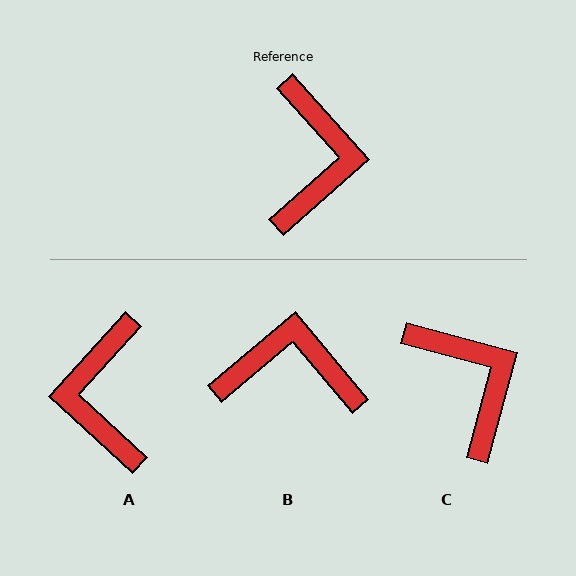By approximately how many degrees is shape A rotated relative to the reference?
Approximately 174 degrees clockwise.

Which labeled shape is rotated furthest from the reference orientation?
A, about 174 degrees away.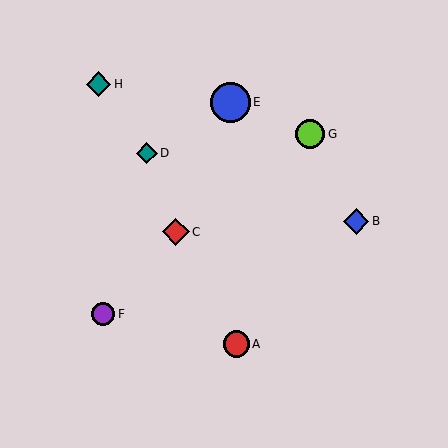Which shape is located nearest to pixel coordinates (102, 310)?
The purple circle (labeled F) at (103, 314) is nearest to that location.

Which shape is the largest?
The blue circle (labeled E) is the largest.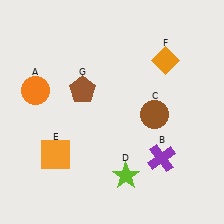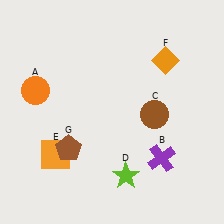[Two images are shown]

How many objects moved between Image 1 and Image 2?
1 object moved between the two images.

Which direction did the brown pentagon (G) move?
The brown pentagon (G) moved down.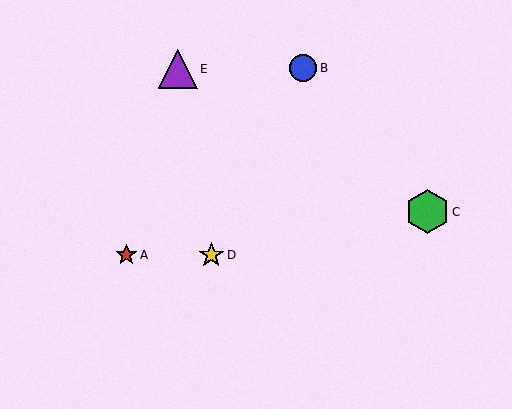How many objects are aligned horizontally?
2 objects (A, D) are aligned horizontally.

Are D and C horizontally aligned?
No, D is at y≈255 and C is at y≈212.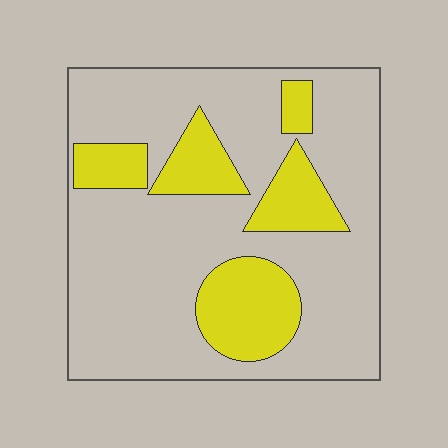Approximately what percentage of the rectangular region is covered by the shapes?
Approximately 25%.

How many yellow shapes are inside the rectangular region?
5.